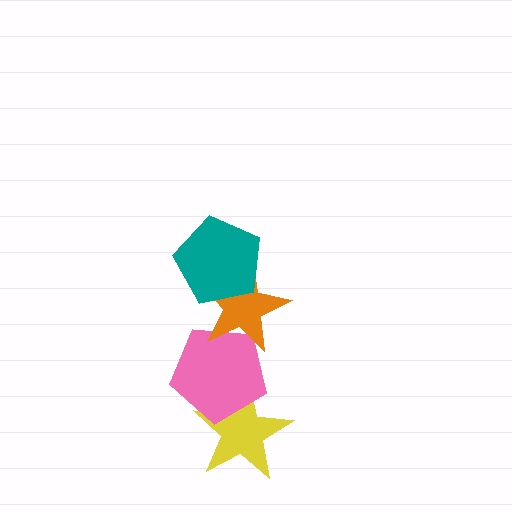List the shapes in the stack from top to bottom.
From top to bottom: the teal pentagon, the orange star, the pink pentagon, the yellow star.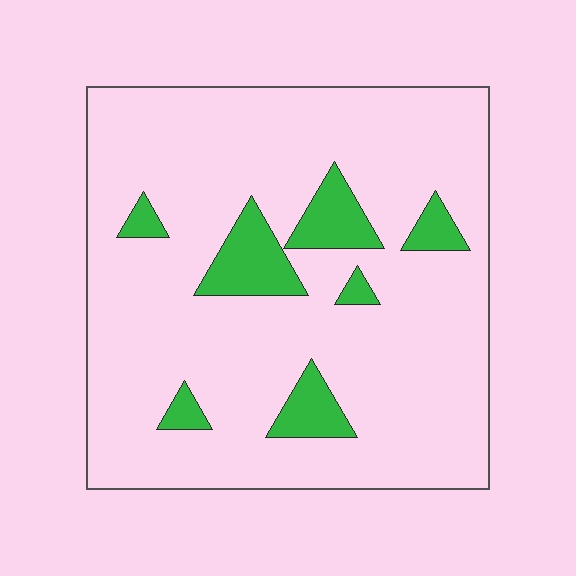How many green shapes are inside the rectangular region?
7.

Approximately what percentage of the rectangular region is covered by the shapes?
Approximately 10%.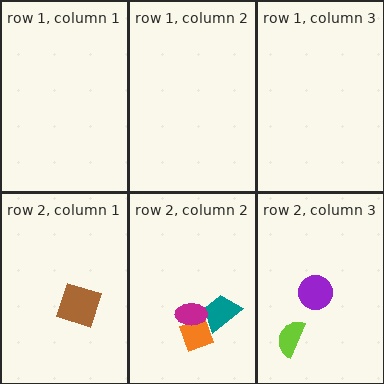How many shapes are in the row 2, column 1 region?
1.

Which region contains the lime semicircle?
The row 2, column 3 region.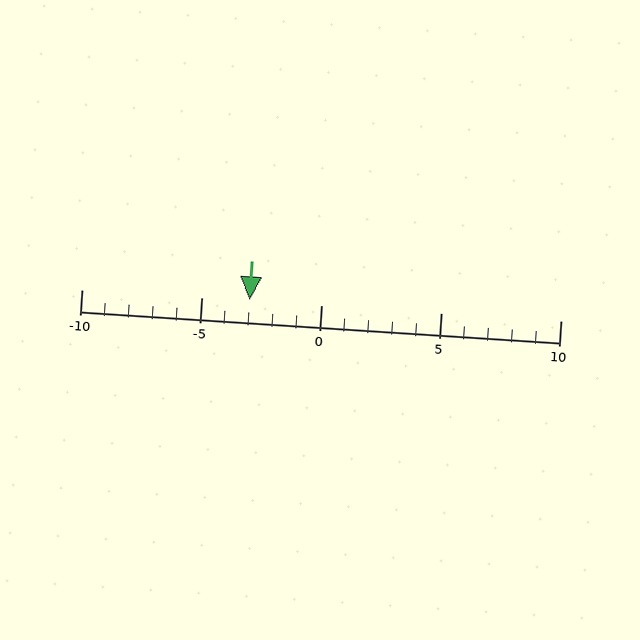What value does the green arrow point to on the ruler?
The green arrow points to approximately -3.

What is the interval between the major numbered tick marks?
The major tick marks are spaced 5 units apart.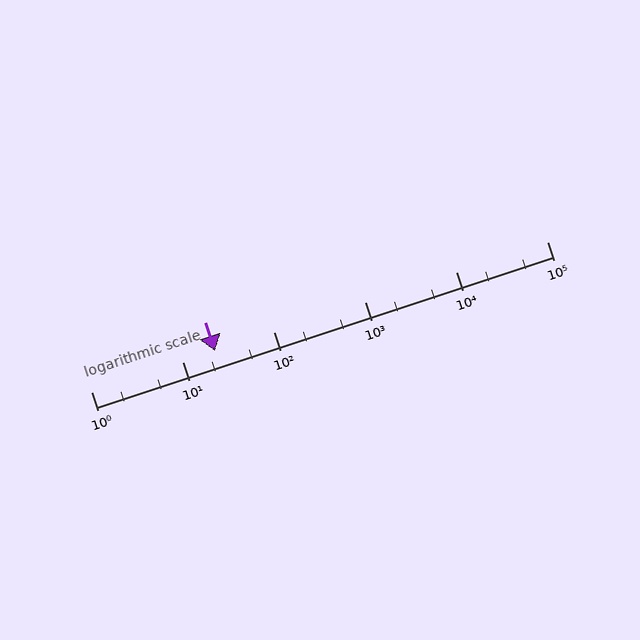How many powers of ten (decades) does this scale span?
The scale spans 5 decades, from 1 to 100000.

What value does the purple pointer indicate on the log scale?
The pointer indicates approximately 23.